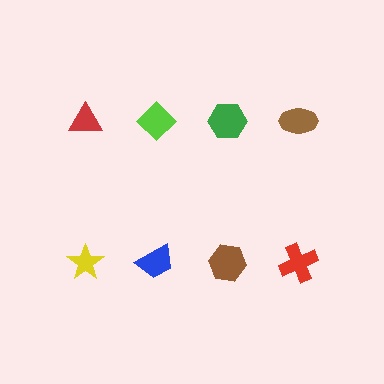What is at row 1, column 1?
A red triangle.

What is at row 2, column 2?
A blue trapezoid.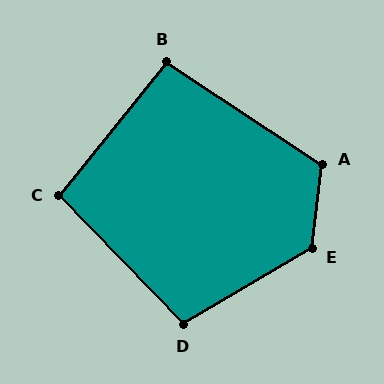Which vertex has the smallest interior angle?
B, at approximately 95 degrees.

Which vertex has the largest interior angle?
E, at approximately 127 degrees.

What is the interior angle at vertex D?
Approximately 103 degrees (obtuse).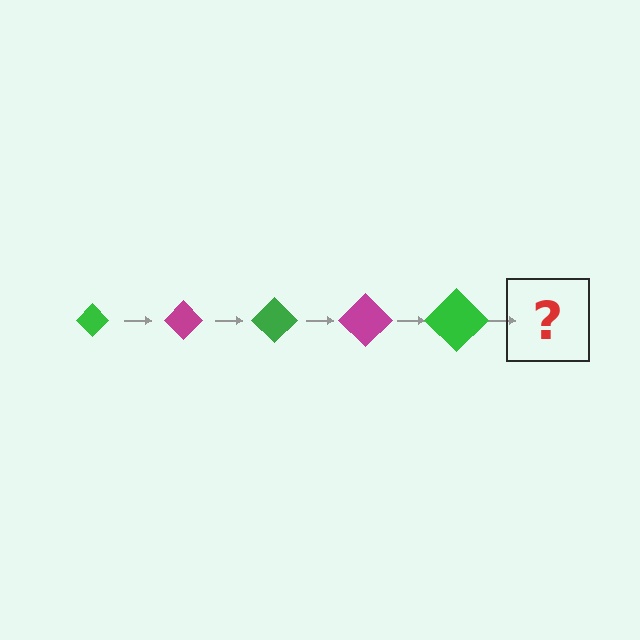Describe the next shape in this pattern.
It should be a magenta diamond, larger than the previous one.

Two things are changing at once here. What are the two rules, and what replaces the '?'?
The two rules are that the diamond grows larger each step and the color cycles through green and magenta. The '?' should be a magenta diamond, larger than the previous one.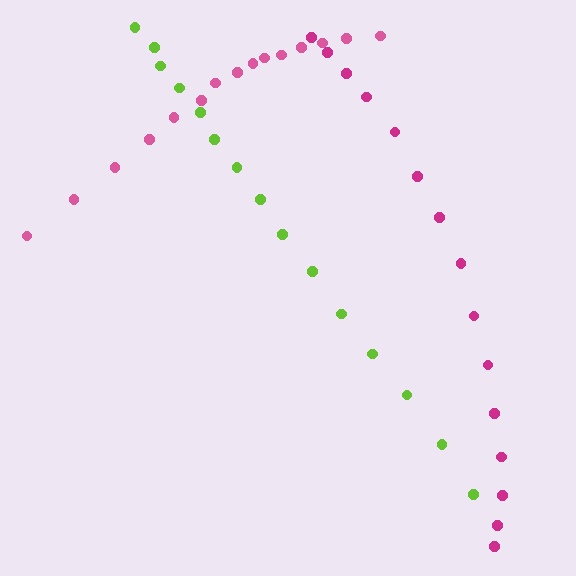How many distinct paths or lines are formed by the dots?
There are 3 distinct paths.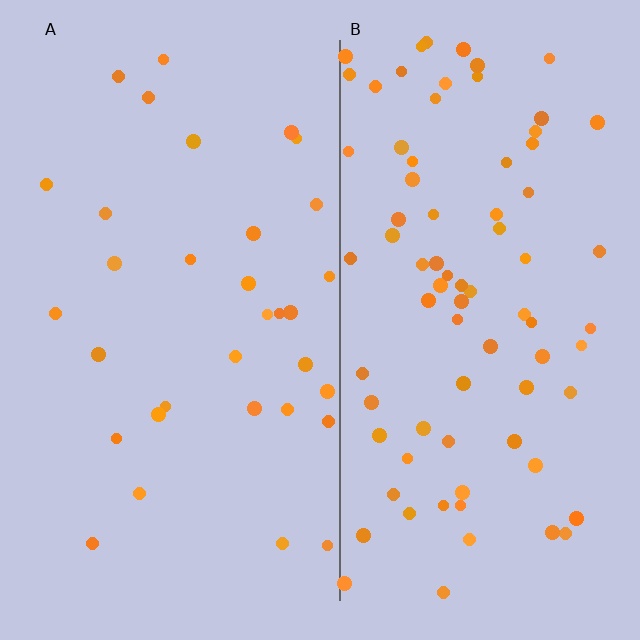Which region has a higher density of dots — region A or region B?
B (the right).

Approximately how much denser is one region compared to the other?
Approximately 2.5× — region B over region A.